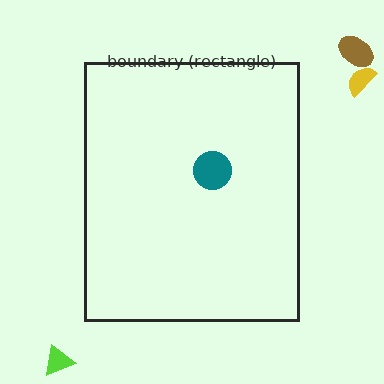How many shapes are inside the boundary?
1 inside, 3 outside.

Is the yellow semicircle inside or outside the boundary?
Outside.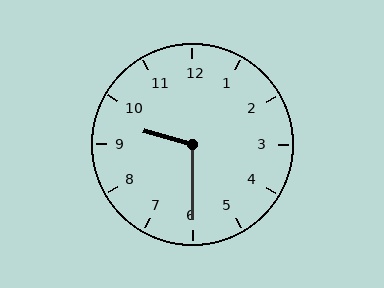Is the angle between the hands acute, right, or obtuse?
It is obtuse.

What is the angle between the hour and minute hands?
Approximately 105 degrees.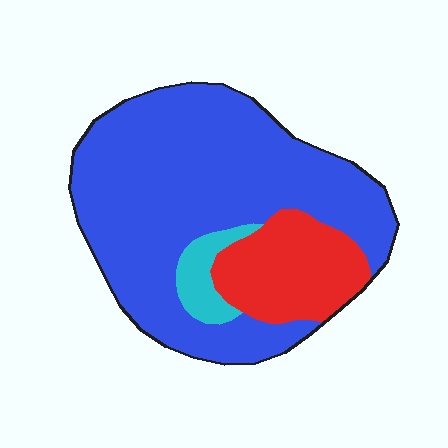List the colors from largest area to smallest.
From largest to smallest: blue, red, cyan.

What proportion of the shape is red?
Red covers 20% of the shape.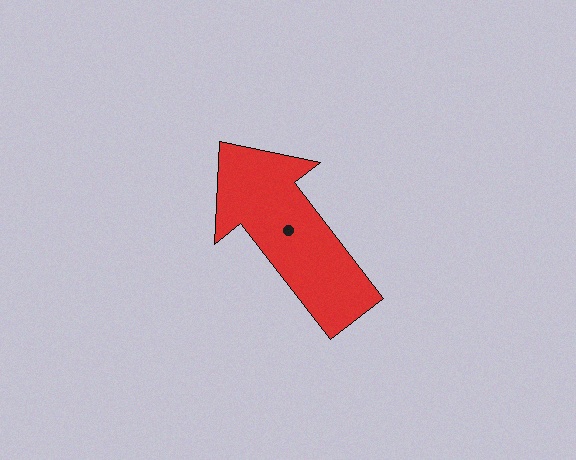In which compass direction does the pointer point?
Northwest.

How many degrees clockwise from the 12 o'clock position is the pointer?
Approximately 322 degrees.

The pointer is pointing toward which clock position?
Roughly 11 o'clock.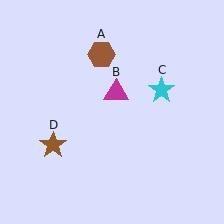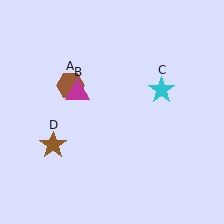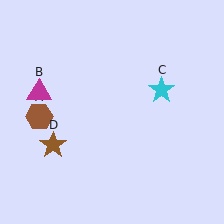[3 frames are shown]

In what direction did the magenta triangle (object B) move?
The magenta triangle (object B) moved left.